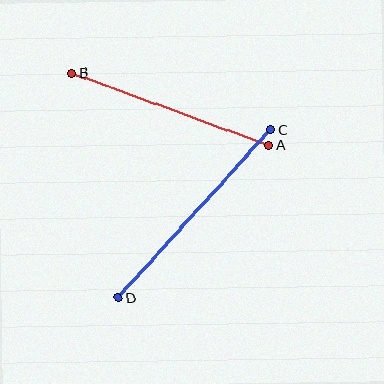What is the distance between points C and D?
The distance is approximately 227 pixels.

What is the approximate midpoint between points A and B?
The midpoint is at approximately (171, 109) pixels.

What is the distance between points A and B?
The distance is approximately 210 pixels.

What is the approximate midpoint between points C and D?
The midpoint is at approximately (195, 214) pixels.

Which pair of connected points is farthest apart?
Points C and D are farthest apart.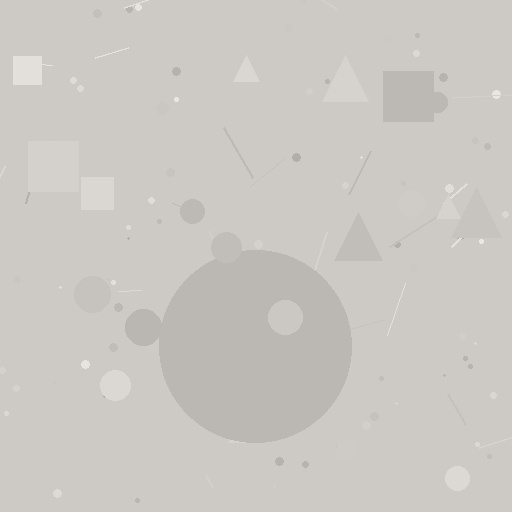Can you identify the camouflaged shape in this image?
The camouflaged shape is a circle.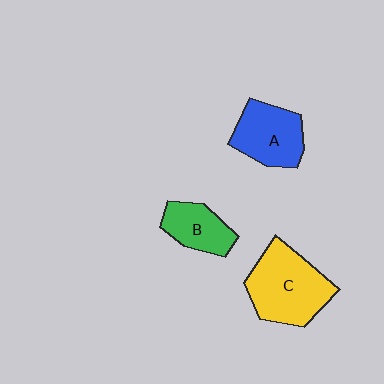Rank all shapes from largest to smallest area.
From largest to smallest: C (yellow), A (blue), B (green).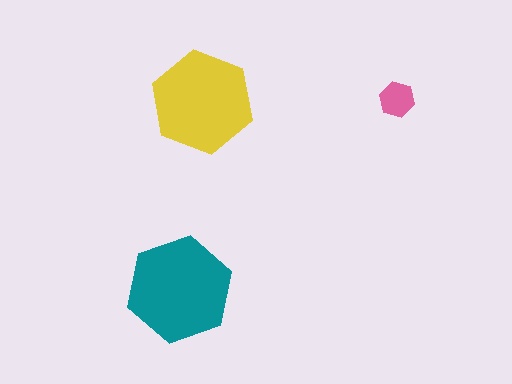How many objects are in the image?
There are 3 objects in the image.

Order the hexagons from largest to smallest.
the teal one, the yellow one, the pink one.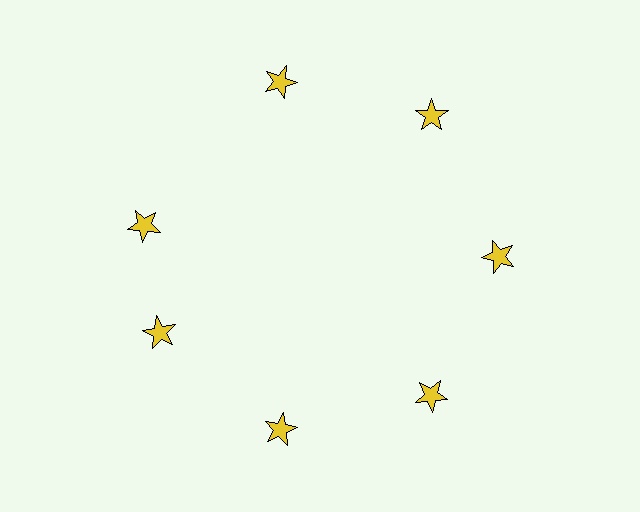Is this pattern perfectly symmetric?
No. The 7 yellow stars are arranged in a ring, but one element near the 10 o'clock position is rotated out of alignment along the ring, breaking the 7-fold rotational symmetry.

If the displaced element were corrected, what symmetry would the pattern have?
It would have 7-fold rotational symmetry — the pattern would map onto itself every 51 degrees.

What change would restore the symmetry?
The symmetry would be restored by rotating it back into even spacing with its neighbors so that all 7 stars sit at equal angles and equal distance from the center.